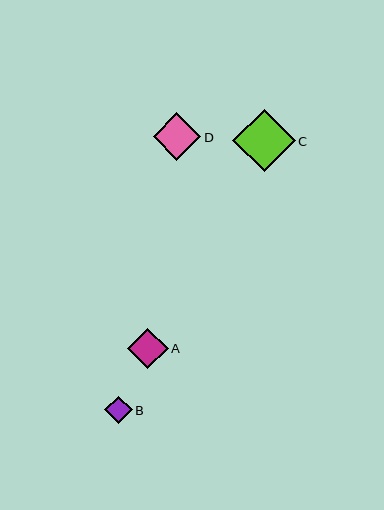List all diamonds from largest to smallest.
From largest to smallest: C, D, A, B.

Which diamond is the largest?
Diamond C is the largest with a size of approximately 63 pixels.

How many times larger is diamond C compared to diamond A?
Diamond C is approximately 1.5 times the size of diamond A.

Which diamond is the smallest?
Diamond B is the smallest with a size of approximately 28 pixels.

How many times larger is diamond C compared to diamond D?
Diamond C is approximately 1.3 times the size of diamond D.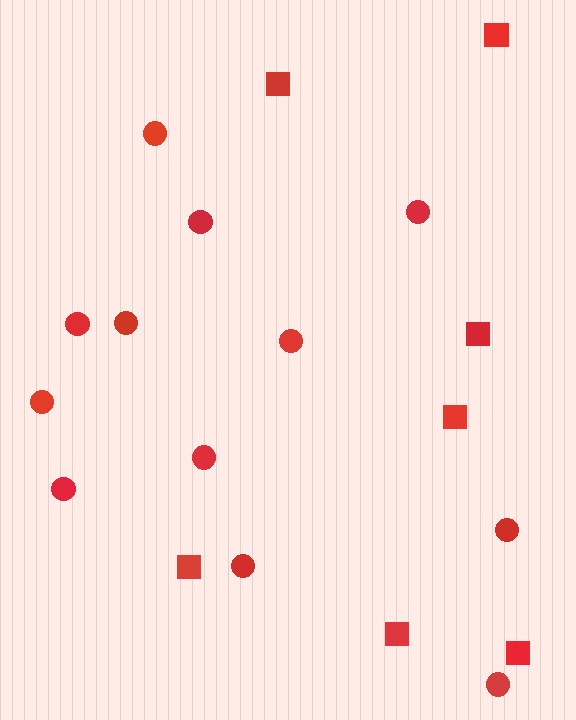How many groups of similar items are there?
There are 2 groups: one group of circles (12) and one group of squares (7).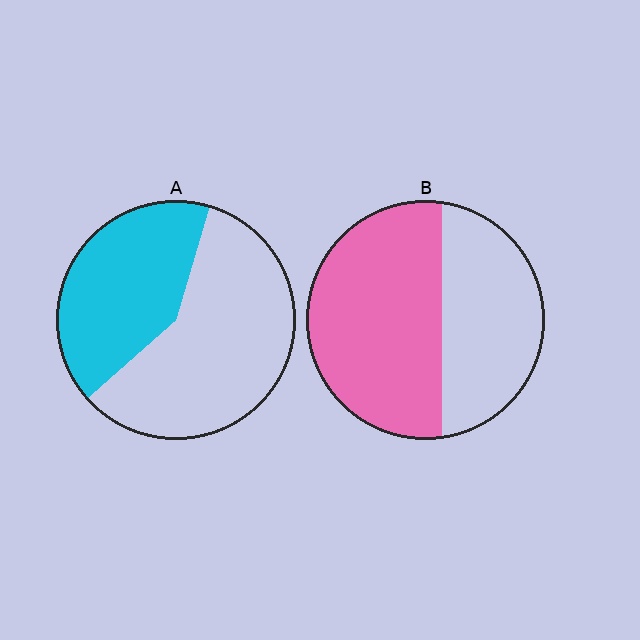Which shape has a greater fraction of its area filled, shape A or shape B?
Shape B.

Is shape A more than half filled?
No.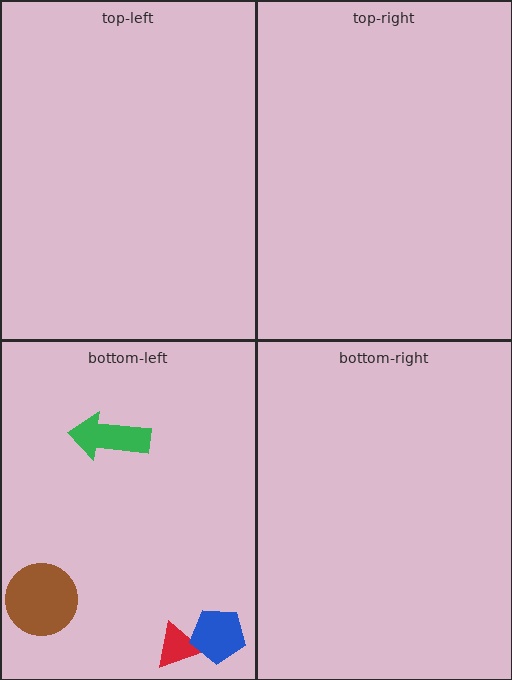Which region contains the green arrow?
The bottom-left region.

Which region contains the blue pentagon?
The bottom-left region.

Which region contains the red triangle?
The bottom-left region.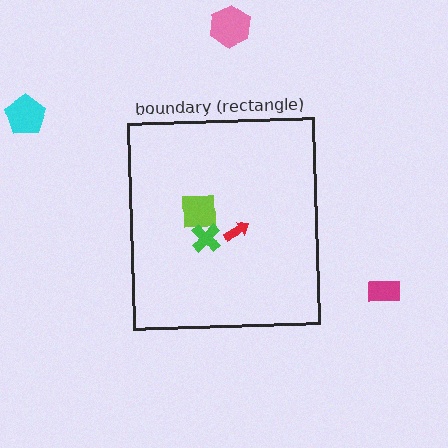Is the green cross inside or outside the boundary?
Inside.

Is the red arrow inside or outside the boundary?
Inside.